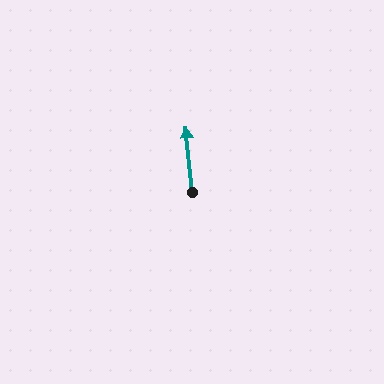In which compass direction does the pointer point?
North.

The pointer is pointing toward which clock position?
Roughly 12 o'clock.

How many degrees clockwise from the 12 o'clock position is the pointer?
Approximately 355 degrees.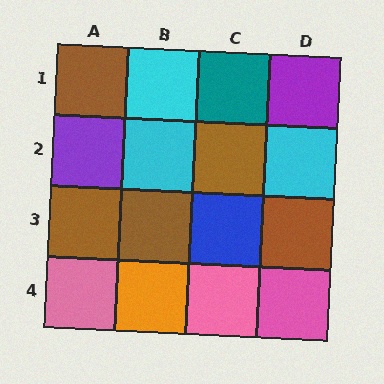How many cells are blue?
1 cell is blue.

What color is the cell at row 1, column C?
Teal.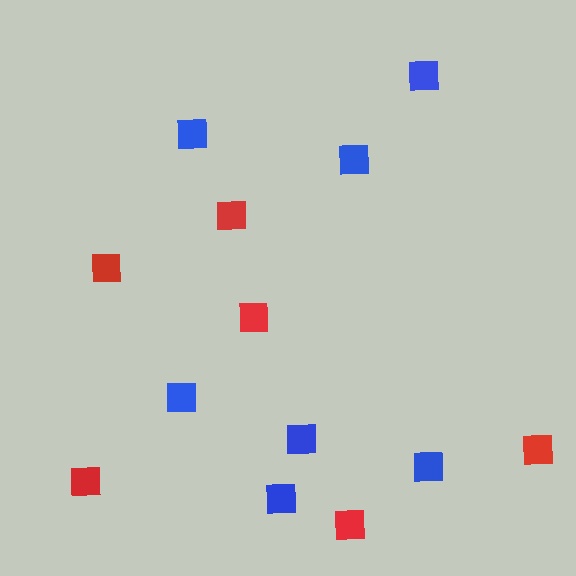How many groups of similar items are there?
There are 2 groups: one group of blue squares (7) and one group of red squares (6).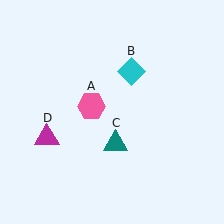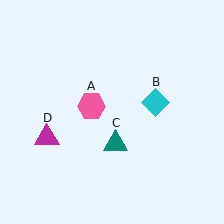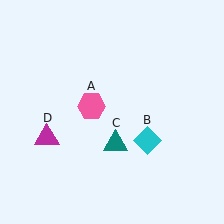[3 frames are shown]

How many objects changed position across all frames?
1 object changed position: cyan diamond (object B).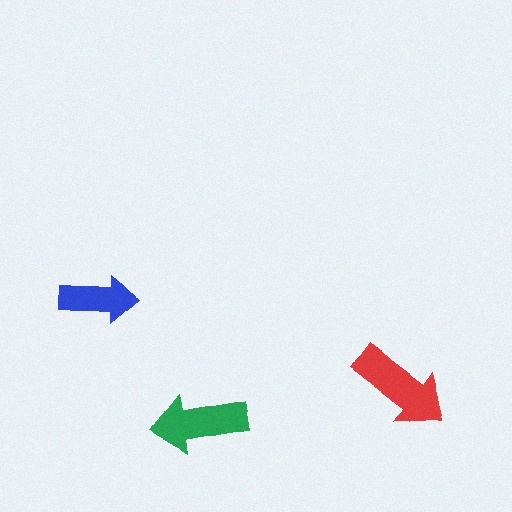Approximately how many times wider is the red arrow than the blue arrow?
About 1.5 times wider.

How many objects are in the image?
There are 3 objects in the image.